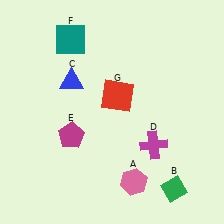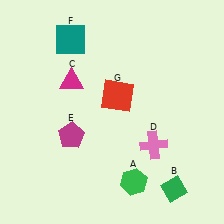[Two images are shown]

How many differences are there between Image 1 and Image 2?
There are 3 differences between the two images.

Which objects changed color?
A changed from pink to green. C changed from blue to magenta. D changed from magenta to pink.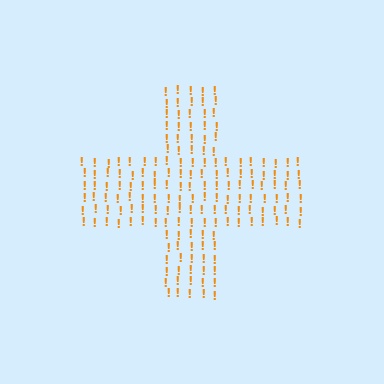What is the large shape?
The large shape is a cross.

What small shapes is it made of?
It is made of small exclamation marks.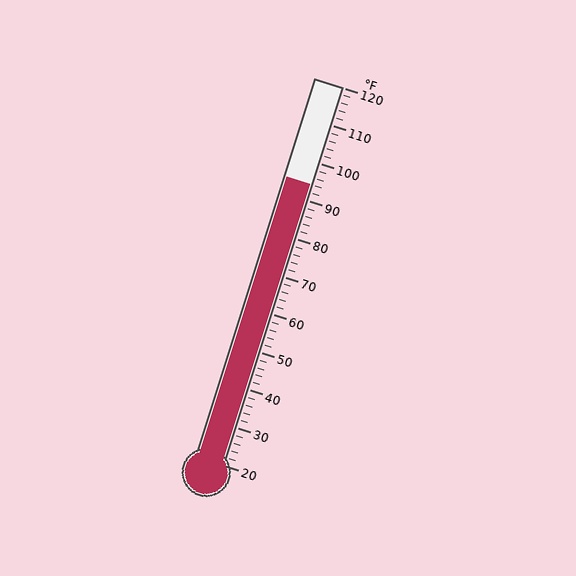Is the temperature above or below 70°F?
The temperature is above 70°F.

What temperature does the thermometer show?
The thermometer shows approximately 94°F.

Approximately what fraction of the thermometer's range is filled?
The thermometer is filled to approximately 75% of its range.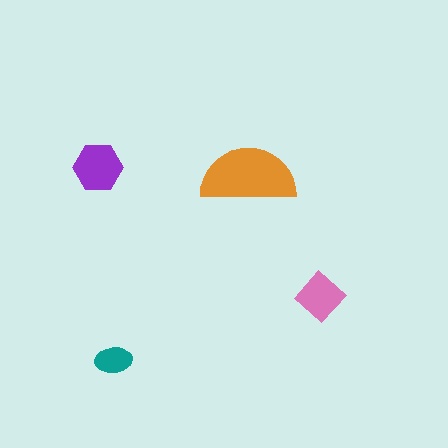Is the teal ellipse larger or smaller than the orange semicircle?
Smaller.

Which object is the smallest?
The teal ellipse.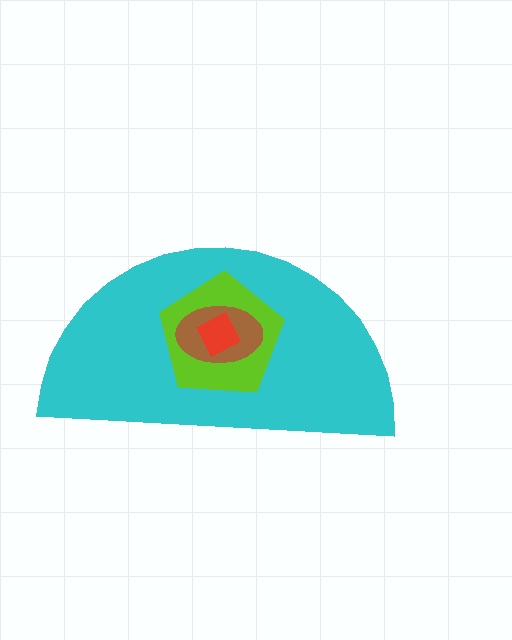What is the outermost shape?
The cyan semicircle.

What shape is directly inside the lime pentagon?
The brown ellipse.